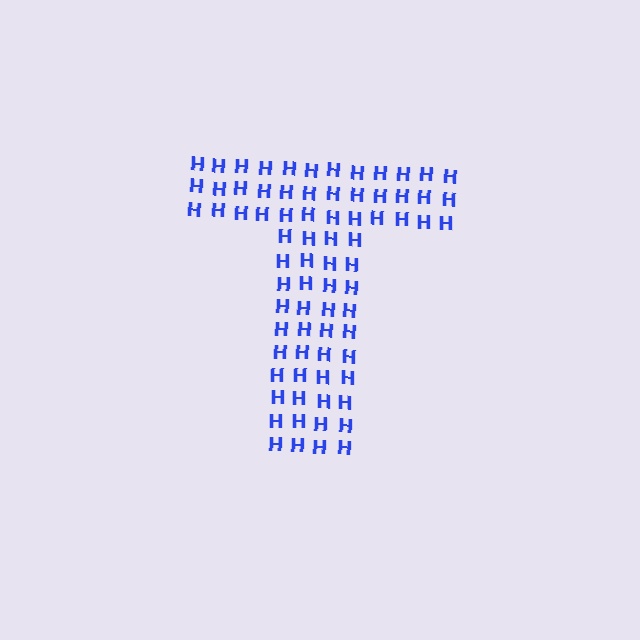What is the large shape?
The large shape is the letter T.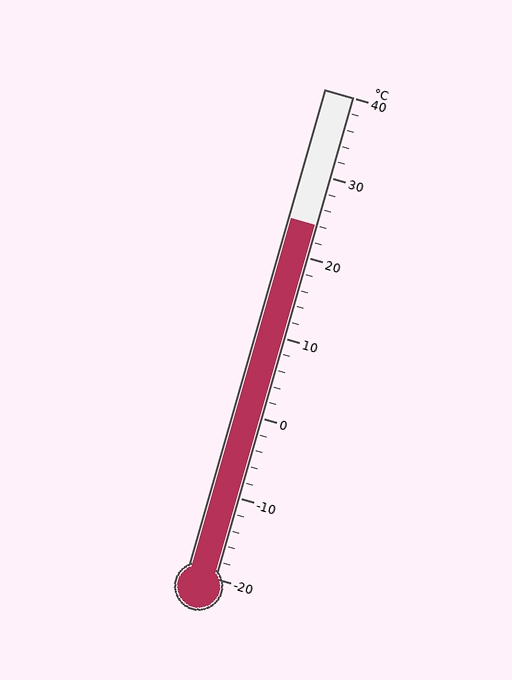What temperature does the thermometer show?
The thermometer shows approximately 24°C.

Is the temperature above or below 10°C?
The temperature is above 10°C.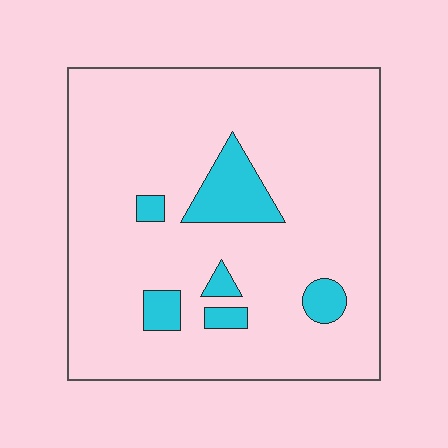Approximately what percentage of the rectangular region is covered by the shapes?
Approximately 10%.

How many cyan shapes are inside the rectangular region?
6.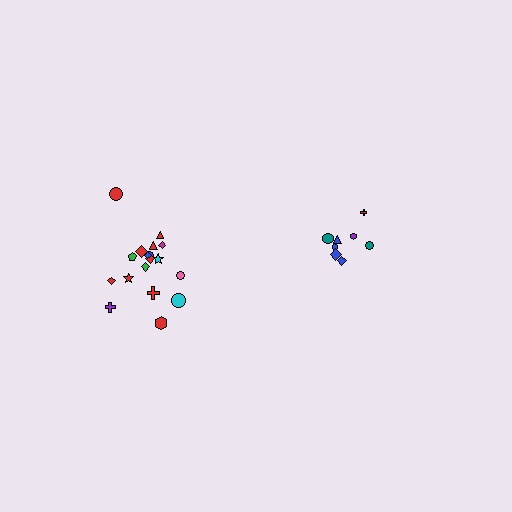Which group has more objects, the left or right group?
The left group.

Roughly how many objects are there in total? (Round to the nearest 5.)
Roughly 25 objects in total.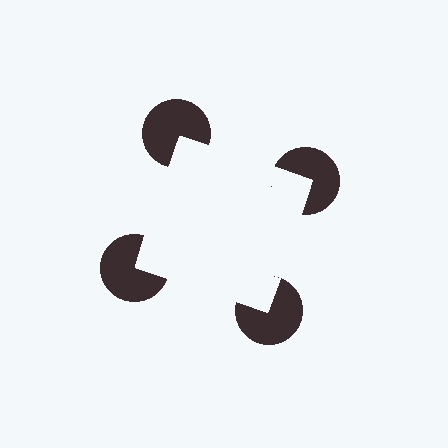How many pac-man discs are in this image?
There are 4 — one at each vertex of the illusory square.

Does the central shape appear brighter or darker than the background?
It typically appears slightly brighter than the background, even though no actual brightness change is drawn.